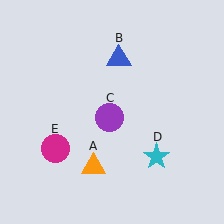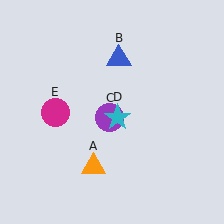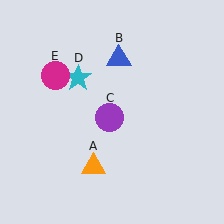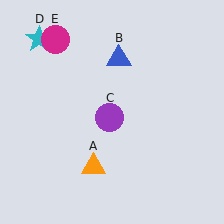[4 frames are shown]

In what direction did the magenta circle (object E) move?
The magenta circle (object E) moved up.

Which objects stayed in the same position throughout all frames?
Orange triangle (object A) and blue triangle (object B) and purple circle (object C) remained stationary.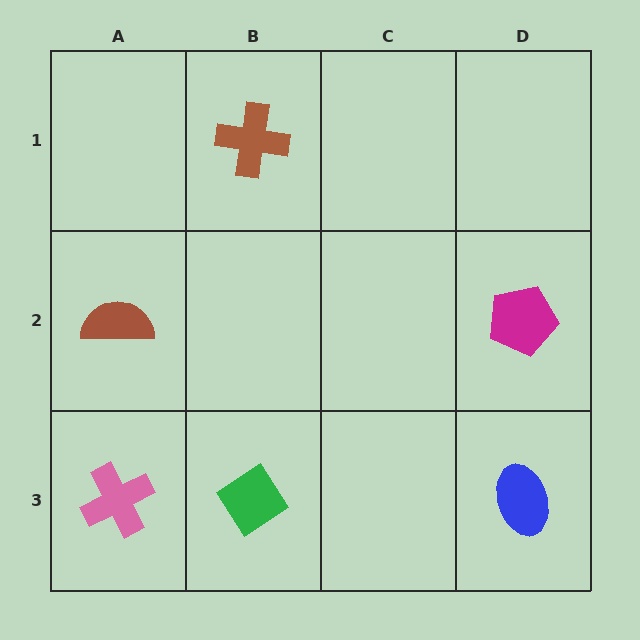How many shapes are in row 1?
1 shape.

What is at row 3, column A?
A pink cross.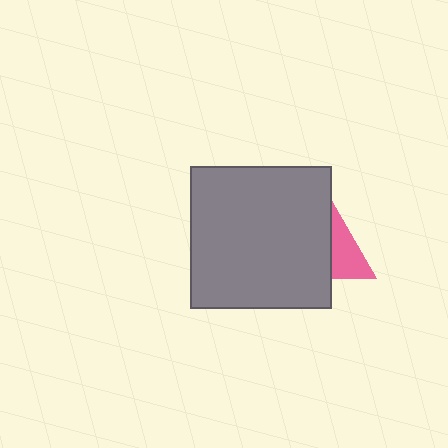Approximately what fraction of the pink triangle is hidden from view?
Roughly 67% of the pink triangle is hidden behind the gray square.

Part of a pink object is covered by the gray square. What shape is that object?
It is a triangle.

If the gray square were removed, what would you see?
You would see the complete pink triangle.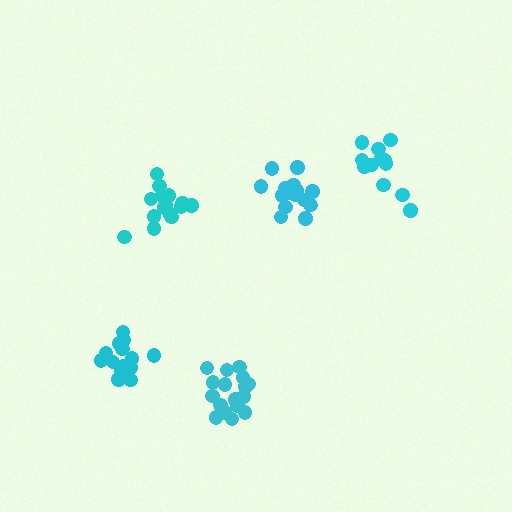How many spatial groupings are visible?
There are 5 spatial groupings.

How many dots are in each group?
Group 1: 15 dots, Group 2: 18 dots, Group 3: 15 dots, Group 4: 15 dots, Group 5: 13 dots (76 total).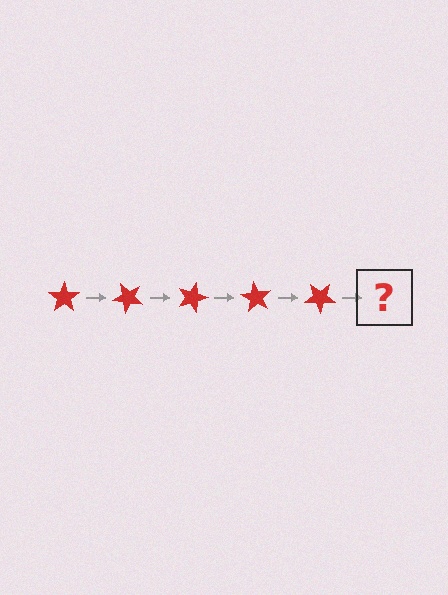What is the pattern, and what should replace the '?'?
The pattern is that the star rotates 45 degrees each step. The '?' should be a red star rotated 225 degrees.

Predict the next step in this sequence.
The next step is a red star rotated 225 degrees.